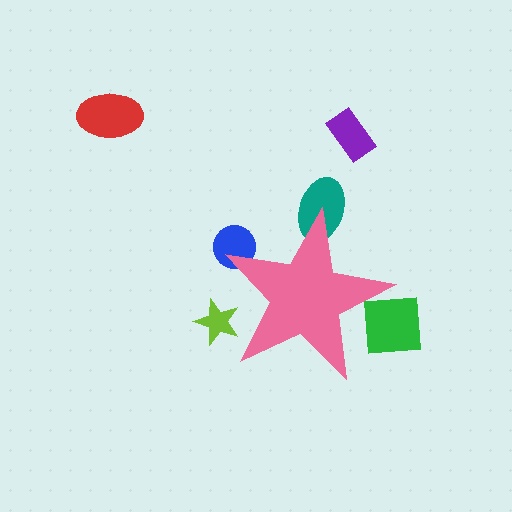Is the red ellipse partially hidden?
No, the red ellipse is fully visible.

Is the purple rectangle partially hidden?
No, the purple rectangle is fully visible.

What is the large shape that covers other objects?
A pink star.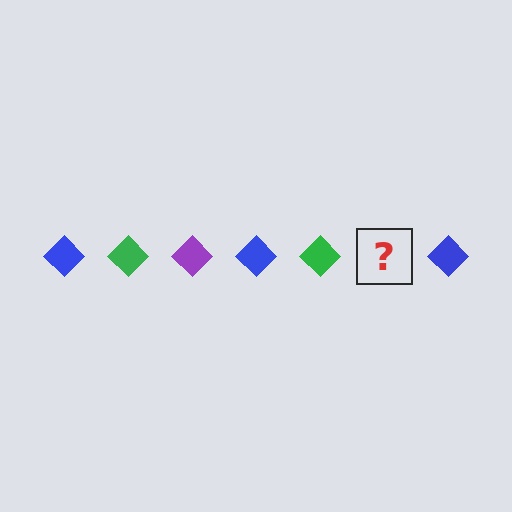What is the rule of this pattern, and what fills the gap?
The rule is that the pattern cycles through blue, green, purple diamonds. The gap should be filled with a purple diamond.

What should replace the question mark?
The question mark should be replaced with a purple diamond.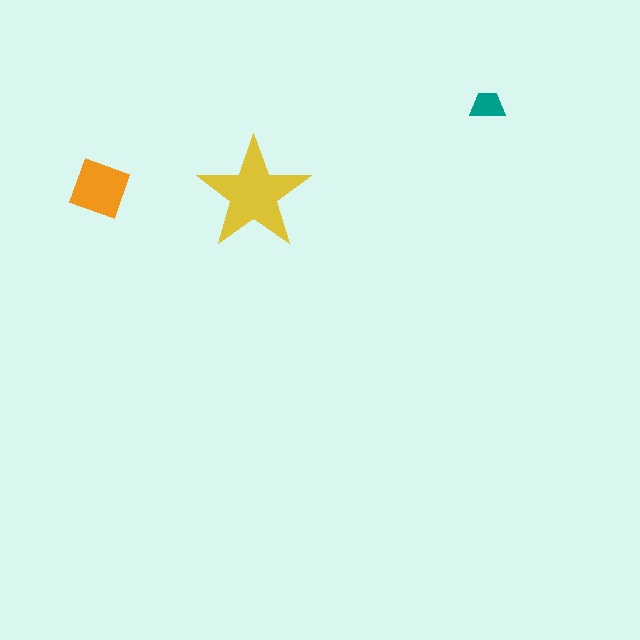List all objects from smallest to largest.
The teal trapezoid, the orange square, the yellow star.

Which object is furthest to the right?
The teal trapezoid is rightmost.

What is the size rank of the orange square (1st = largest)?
2nd.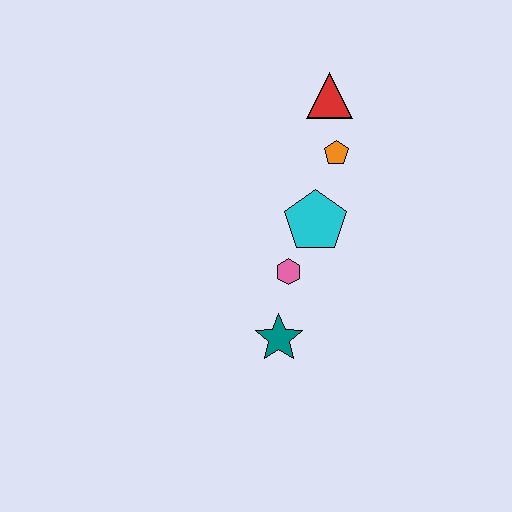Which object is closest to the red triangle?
The orange pentagon is closest to the red triangle.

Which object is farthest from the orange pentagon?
The teal star is farthest from the orange pentagon.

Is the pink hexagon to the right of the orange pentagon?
No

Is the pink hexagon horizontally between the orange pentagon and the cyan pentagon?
No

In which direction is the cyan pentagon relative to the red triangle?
The cyan pentagon is below the red triangle.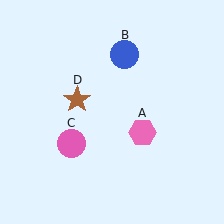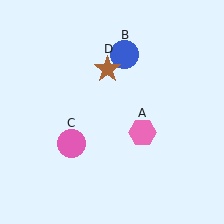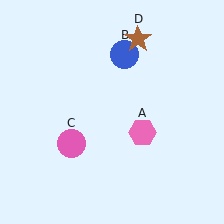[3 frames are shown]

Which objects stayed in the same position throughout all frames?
Pink hexagon (object A) and blue circle (object B) and pink circle (object C) remained stationary.